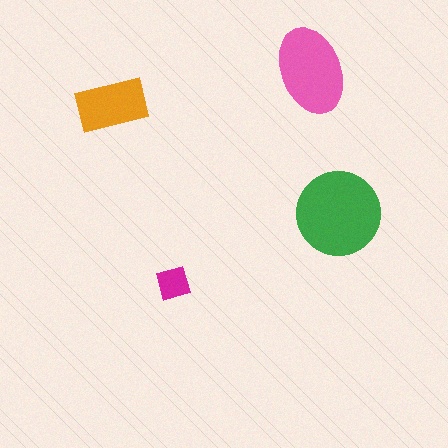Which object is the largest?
The green circle.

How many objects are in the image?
There are 4 objects in the image.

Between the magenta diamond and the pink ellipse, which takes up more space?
The pink ellipse.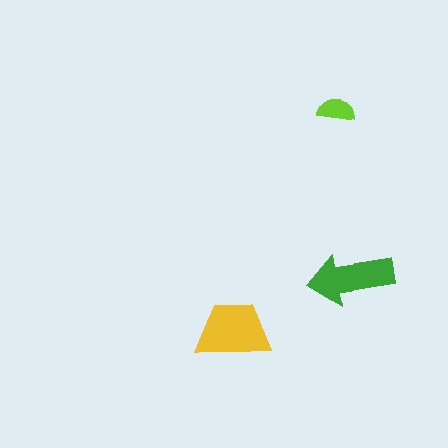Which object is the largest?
The yellow trapezoid.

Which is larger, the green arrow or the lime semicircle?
The green arrow.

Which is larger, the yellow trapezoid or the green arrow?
The yellow trapezoid.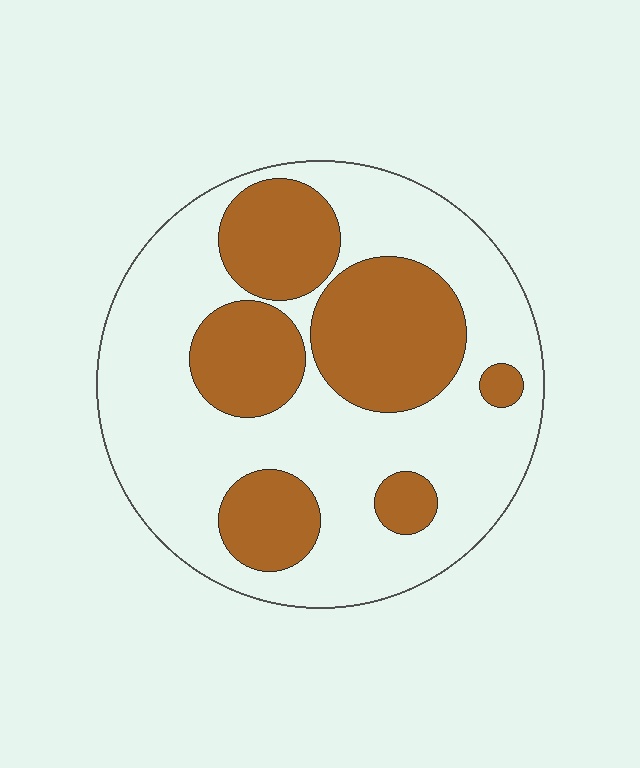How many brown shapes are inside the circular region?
6.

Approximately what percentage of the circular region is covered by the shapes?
Approximately 35%.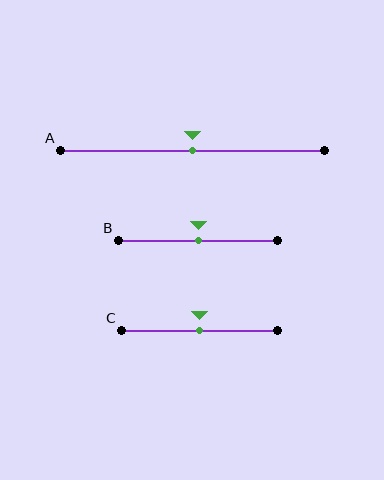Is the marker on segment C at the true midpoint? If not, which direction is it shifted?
Yes, the marker on segment C is at the true midpoint.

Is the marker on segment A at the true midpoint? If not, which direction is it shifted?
Yes, the marker on segment A is at the true midpoint.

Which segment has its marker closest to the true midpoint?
Segment A has its marker closest to the true midpoint.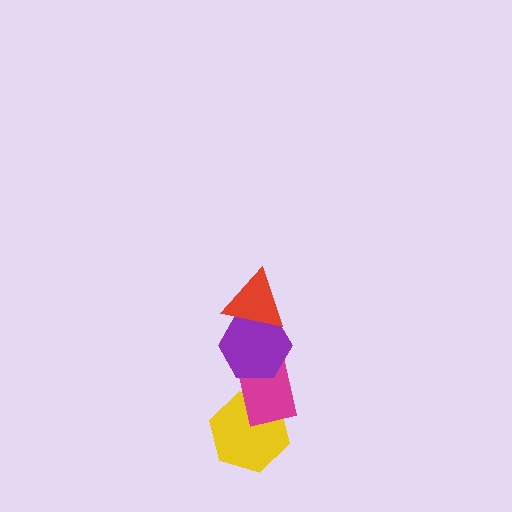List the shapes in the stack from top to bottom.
From top to bottom: the red triangle, the purple hexagon, the magenta rectangle, the yellow hexagon.